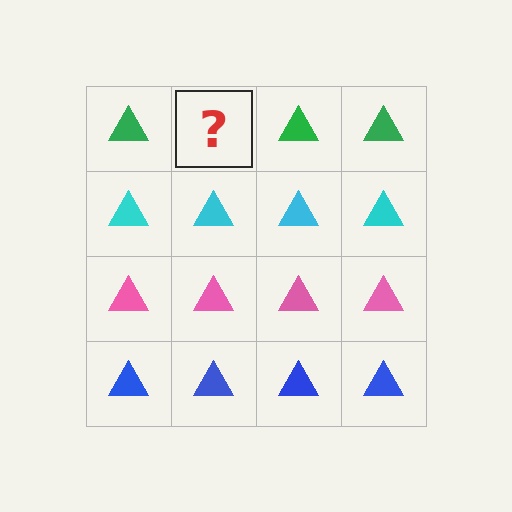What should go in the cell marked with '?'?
The missing cell should contain a green triangle.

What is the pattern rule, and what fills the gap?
The rule is that each row has a consistent color. The gap should be filled with a green triangle.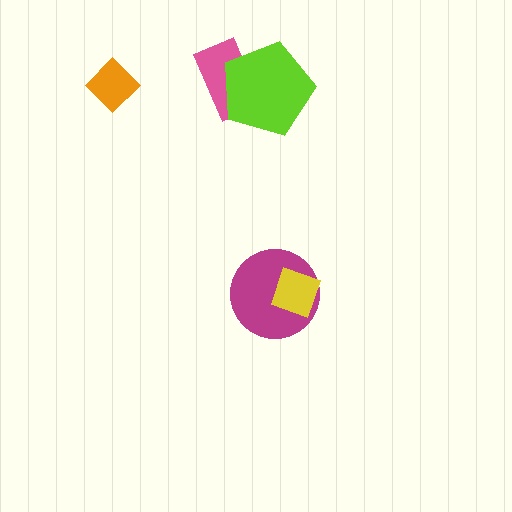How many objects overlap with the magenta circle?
1 object overlaps with the magenta circle.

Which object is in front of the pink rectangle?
The lime pentagon is in front of the pink rectangle.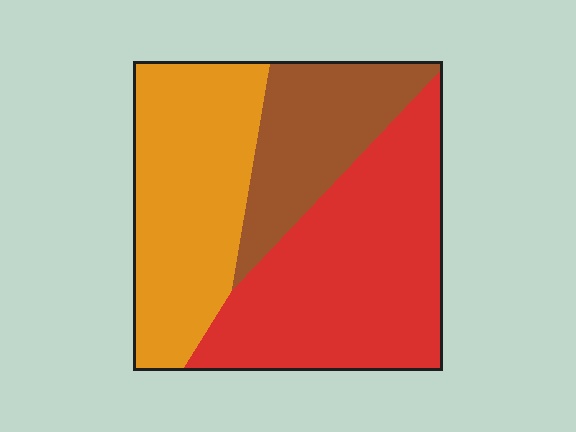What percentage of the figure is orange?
Orange takes up about one third (1/3) of the figure.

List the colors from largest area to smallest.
From largest to smallest: red, orange, brown.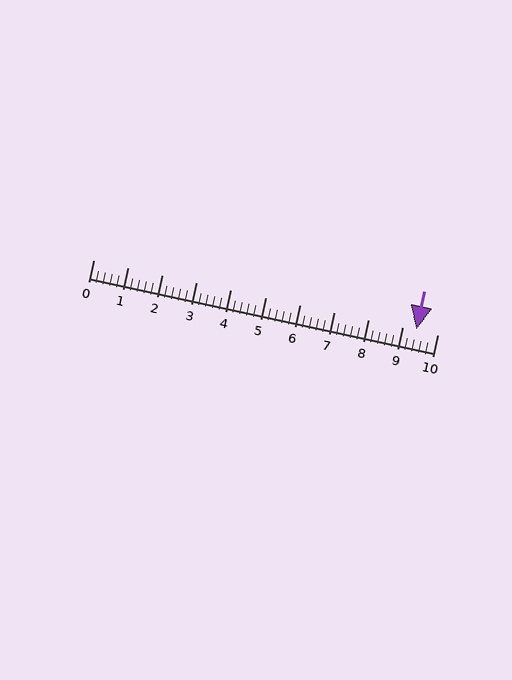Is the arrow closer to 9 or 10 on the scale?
The arrow is closer to 9.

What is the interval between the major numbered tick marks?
The major tick marks are spaced 1 units apart.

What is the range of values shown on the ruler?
The ruler shows values from 0 to 10.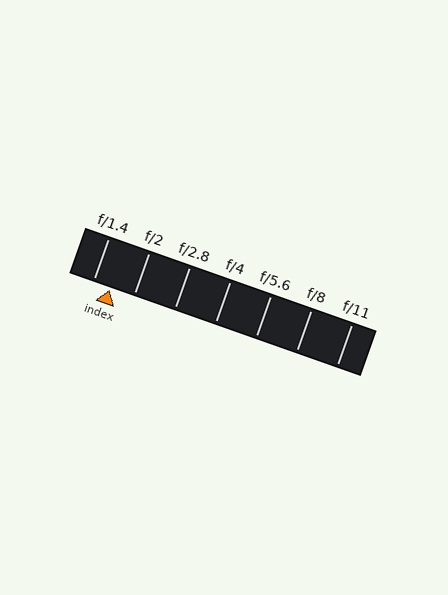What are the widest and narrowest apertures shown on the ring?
The widest aperture shown is f/1.4 and the narrowest is f/11.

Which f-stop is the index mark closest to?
The index mark is closest to f/1.4.